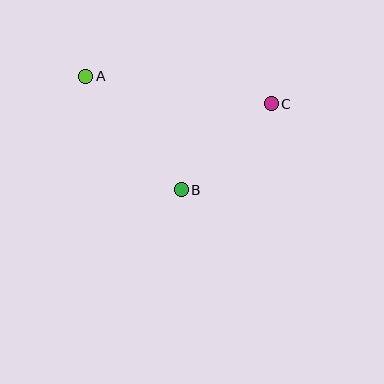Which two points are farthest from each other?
Points A and C are farthest from each other.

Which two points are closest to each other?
Points B and C are closest to each other.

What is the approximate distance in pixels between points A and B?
The distance between A and B is approximately 148 pixels.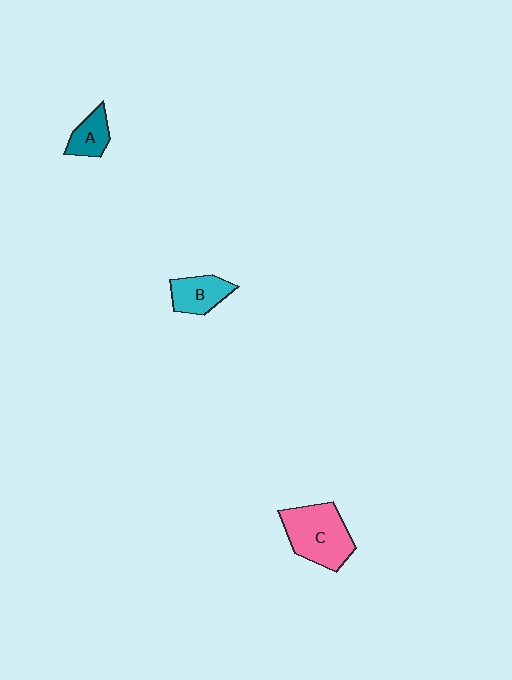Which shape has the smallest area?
Shape A (teal).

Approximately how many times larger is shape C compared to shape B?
Approximately 1.8 times.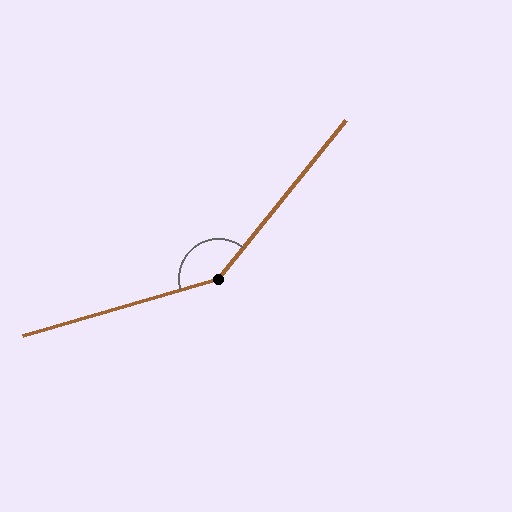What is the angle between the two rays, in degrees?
Approximately 145 degrees.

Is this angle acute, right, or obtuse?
It is obtuse.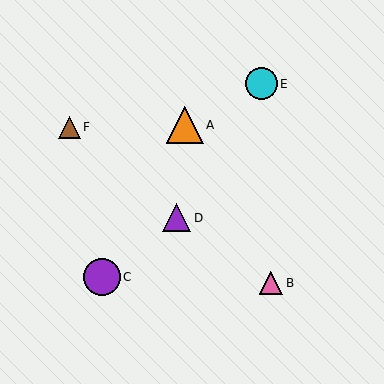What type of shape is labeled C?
Shape C is a purple circle.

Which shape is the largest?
The orange triangle (labeled A) is the largest.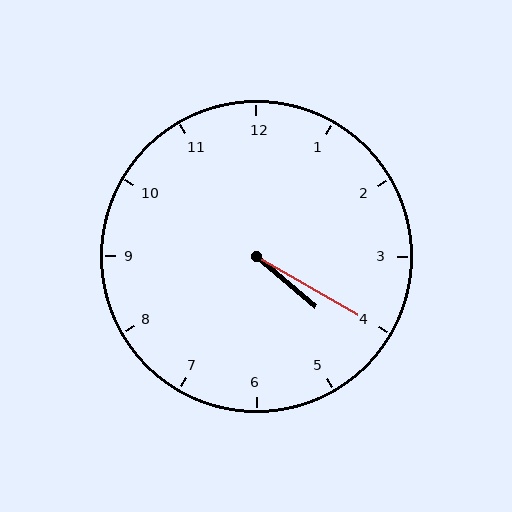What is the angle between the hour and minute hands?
Approximately 10 degrees.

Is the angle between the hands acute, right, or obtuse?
It is acute.